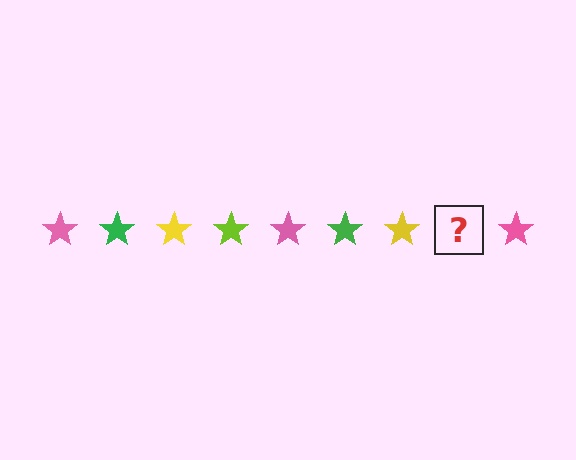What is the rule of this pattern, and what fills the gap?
The rule is that the pattern cycles through pink, green, yellow, lime stars. The gap should be filled with a lime star.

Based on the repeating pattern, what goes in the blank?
The blank should be a lime star.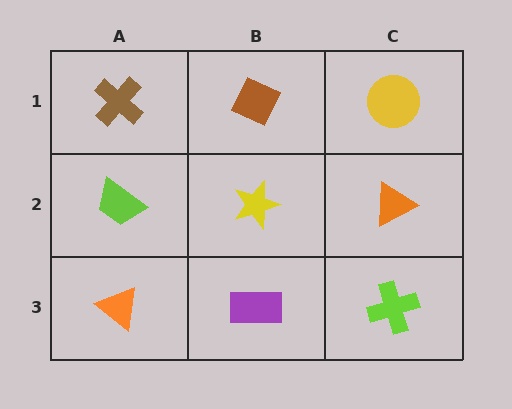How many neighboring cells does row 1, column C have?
2.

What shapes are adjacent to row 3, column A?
A lime trapezoid (row 2, column A), a purple rectangle (row 3, column B).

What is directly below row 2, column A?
An orange triangle.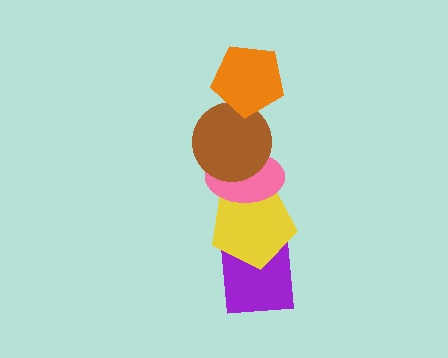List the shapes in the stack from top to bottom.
From top to bottom: the orange pentagon, the brown circle, the pink ellipse, the yellow pentagon, the purple square.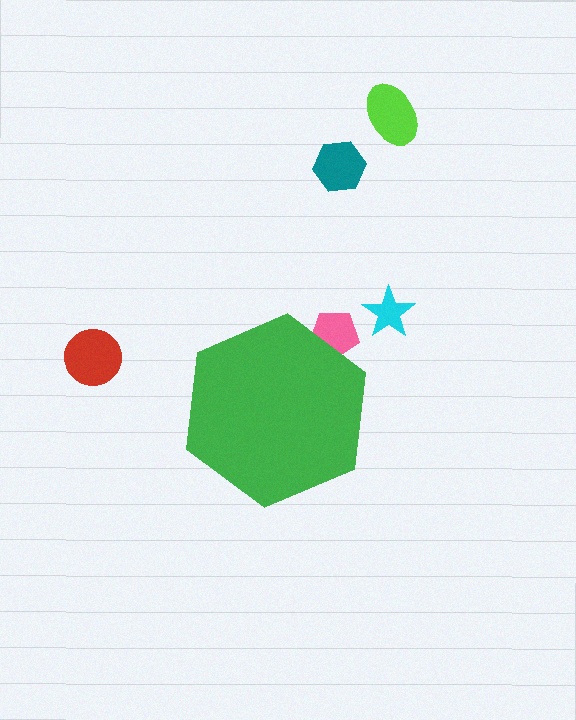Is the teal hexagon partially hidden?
No, the teal hexagon is fully visible.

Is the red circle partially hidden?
No, the red circle is fully visible.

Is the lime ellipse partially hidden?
No, the lime ellipse is fully visible.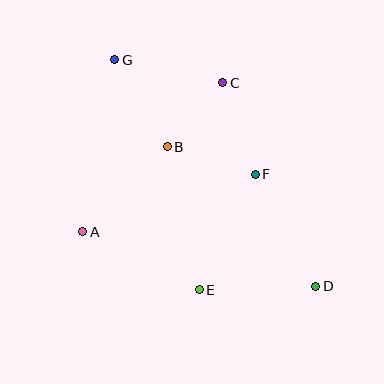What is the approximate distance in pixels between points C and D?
The distance between C and D is approximately 224 pixels.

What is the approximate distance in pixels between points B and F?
The distance between B and F is approximately 92 pixels.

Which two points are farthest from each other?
Points D and G are farthest from each other.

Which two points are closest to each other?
Points B and C are closest to each other.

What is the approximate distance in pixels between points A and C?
The distance between A and C is approximately 204 pixels.